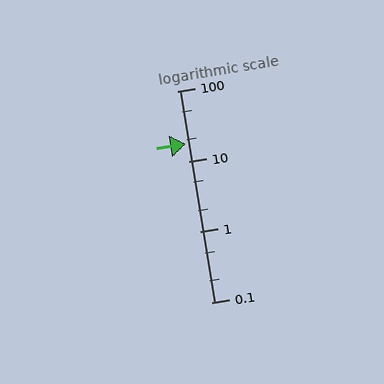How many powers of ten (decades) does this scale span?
The scale spans 3 decades, from 0.1 to 100.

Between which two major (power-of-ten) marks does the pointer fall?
The pointer is between 10 and 100.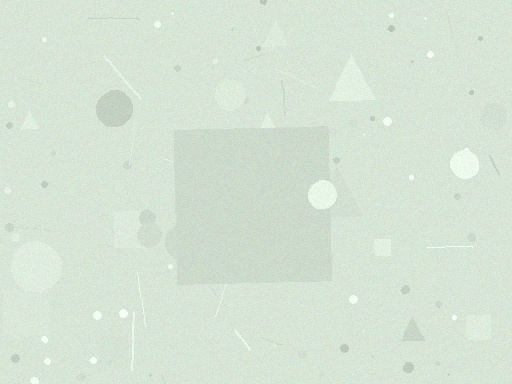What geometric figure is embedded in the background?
A square is embedded in the background.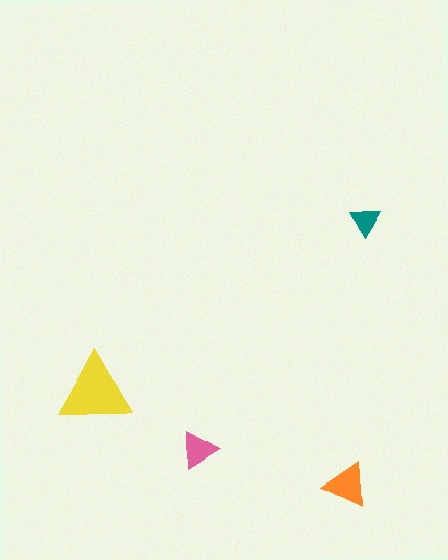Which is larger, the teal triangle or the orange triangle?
The orange one.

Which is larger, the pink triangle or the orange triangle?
The orange one.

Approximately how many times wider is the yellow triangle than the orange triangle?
About 1.5 times wider.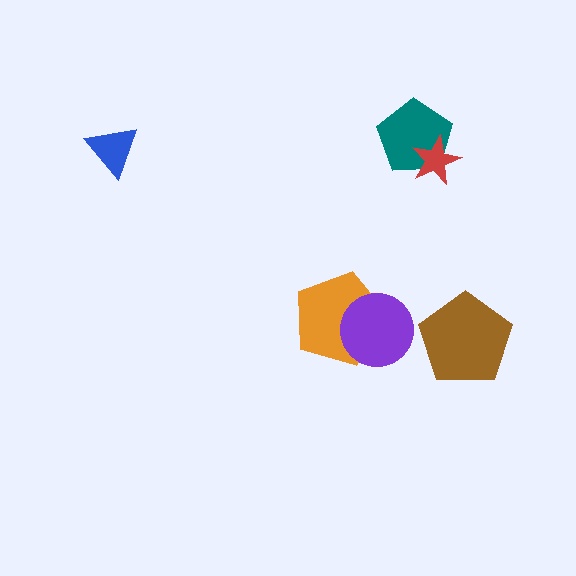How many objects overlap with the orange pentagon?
1 object overlaps with the orange pentagon.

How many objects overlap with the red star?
1 object overlaps with the red star.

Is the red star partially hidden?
No, no other shape covers it.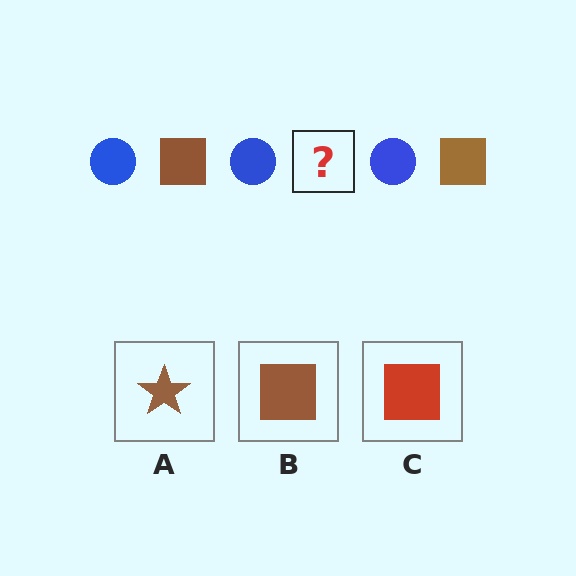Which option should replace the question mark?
Option B.